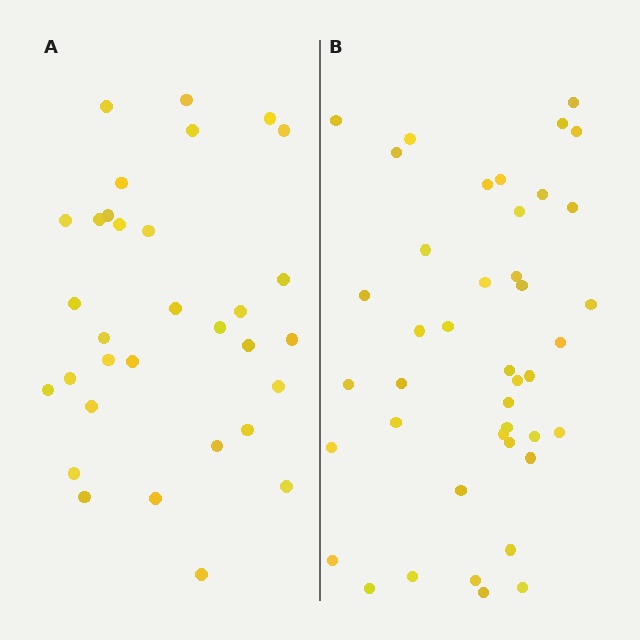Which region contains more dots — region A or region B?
Region B (the right region) has more dots.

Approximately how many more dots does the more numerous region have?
Region B has roughly 10 or so more dots than region A.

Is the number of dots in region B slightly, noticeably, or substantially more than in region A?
Region B has noticeably more, but not dramatically so. The ratio is roughly 1.3 to 1.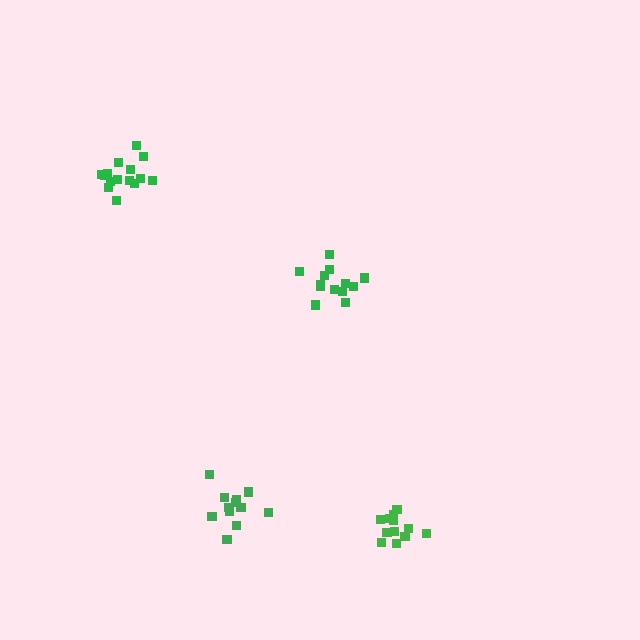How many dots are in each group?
Group 1: 13 dots, Group 2: 12 dots, Group 3: 15 dots, Group 4: 12 dots (52 total).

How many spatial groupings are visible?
There are 4 spatial groupings.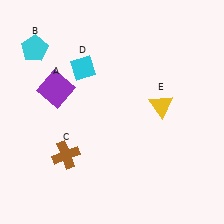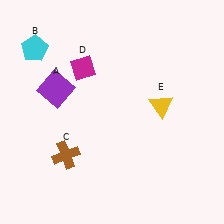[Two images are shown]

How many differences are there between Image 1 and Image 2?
There is 1 difference between the two images.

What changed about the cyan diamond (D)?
In Image 1, D is cyan. In Image 2, it changed to magenta.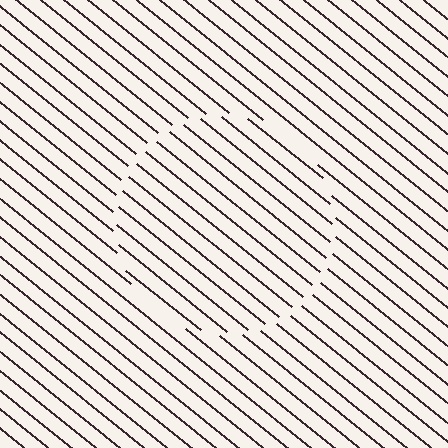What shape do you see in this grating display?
An illusory circle. The interior of the shape contains the same grating, shifted by half a period — the contour is defined by the phase discontinuity where line-ends from the inner and outer gratings abut.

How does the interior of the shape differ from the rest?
The interior of the shape contains the same grating, shifted by half a period — the contour is defined by the phase discontinuity where line-ends from the inner and outer gratings abut.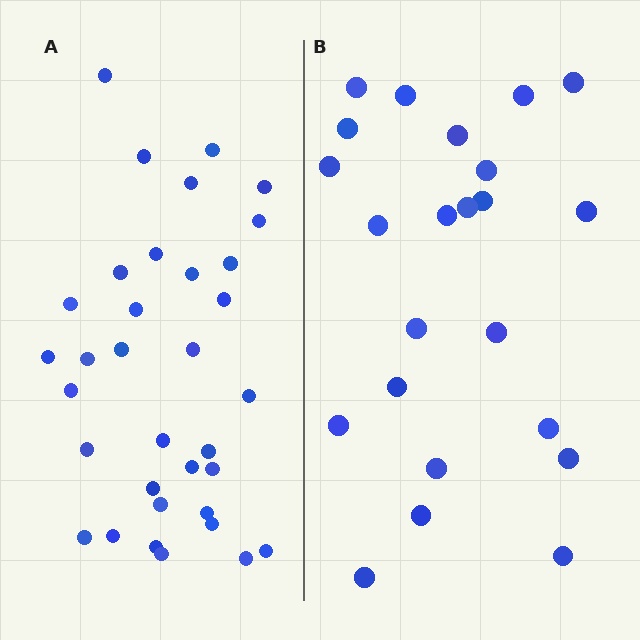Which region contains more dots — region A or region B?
Region A (the left region) has more dots.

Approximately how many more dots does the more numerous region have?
Region A has roughly 12 or so more dots than region B.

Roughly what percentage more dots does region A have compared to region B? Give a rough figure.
About 50% more.